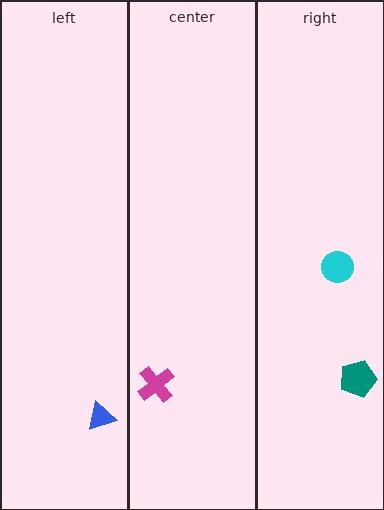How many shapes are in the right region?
2.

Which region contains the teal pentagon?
The right region.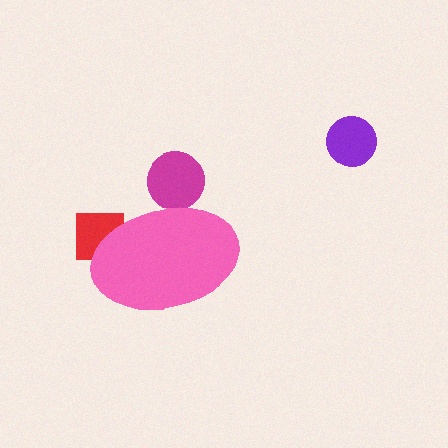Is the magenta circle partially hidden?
Yes, the magenta circle is partially hidden behind the pink ellipse.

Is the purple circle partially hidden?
No, the purple circle is fully visible.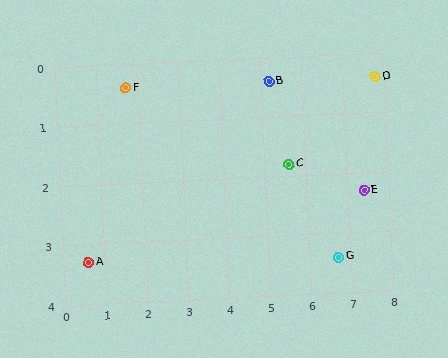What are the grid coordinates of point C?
Point C is at approximately (5.6, 1.8).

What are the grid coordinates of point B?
Point B is at approximately (5.2, 0.4).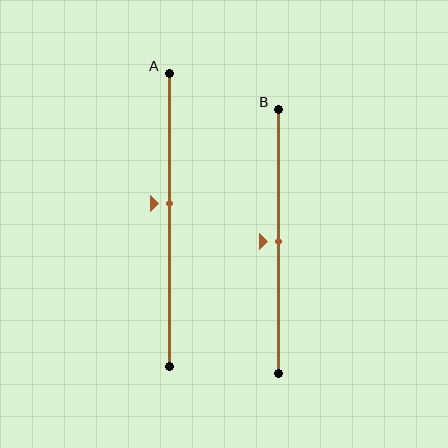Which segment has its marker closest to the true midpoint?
Segment B has its marker closest to the true midpoint.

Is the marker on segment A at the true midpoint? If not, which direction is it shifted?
No, the marker on segment A is shifted upward by about 6% of the segment length.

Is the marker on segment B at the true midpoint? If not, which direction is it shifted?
Yes, the marker on segment B is at the true midpoint.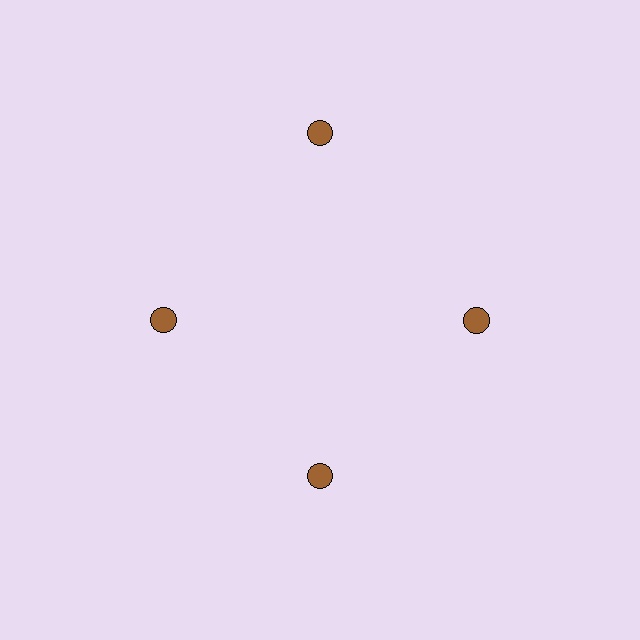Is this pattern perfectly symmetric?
No. The 4 brown circles are arranged in a ring, but one element near the 12 o'clock position is pushed outward from the center, breaking the 4-fold rotational symmetry.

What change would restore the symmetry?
The symmetry would be restored by moving it inward, back onto the ring so that all 4 circles sit at equal angles and equal distance from the center.